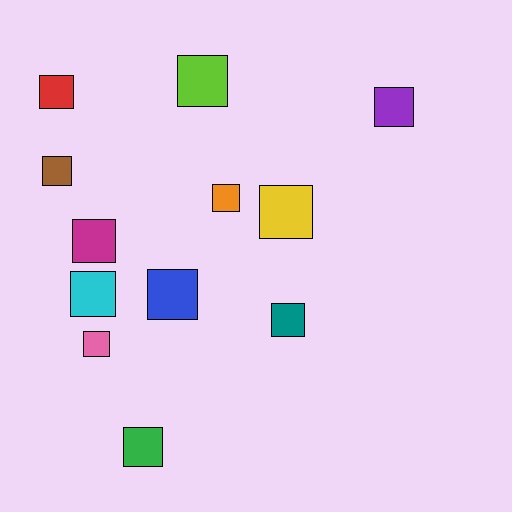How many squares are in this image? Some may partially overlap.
There are 12 squares.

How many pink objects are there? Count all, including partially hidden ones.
There is 1 pink object.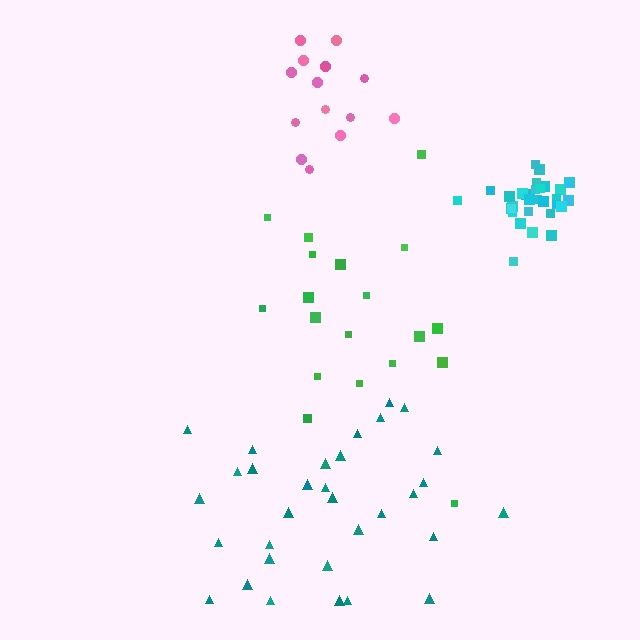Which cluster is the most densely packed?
Cyan.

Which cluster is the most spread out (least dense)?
Green.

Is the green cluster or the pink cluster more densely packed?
Pink.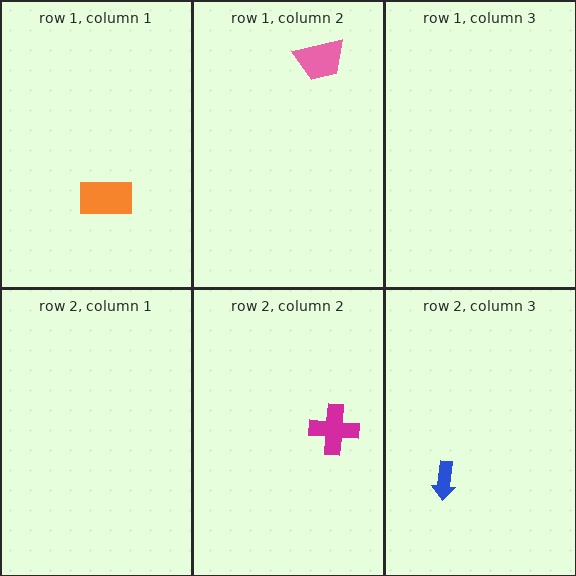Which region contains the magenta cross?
The row 2, column 2 region.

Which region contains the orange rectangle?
The row 1, column 1 region.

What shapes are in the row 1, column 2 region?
The pink trapezoid.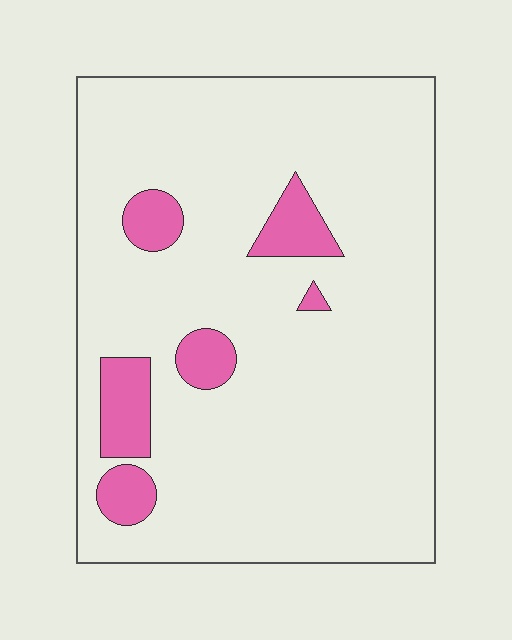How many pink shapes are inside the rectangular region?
6.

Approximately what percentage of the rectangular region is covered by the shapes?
Approximately 10%.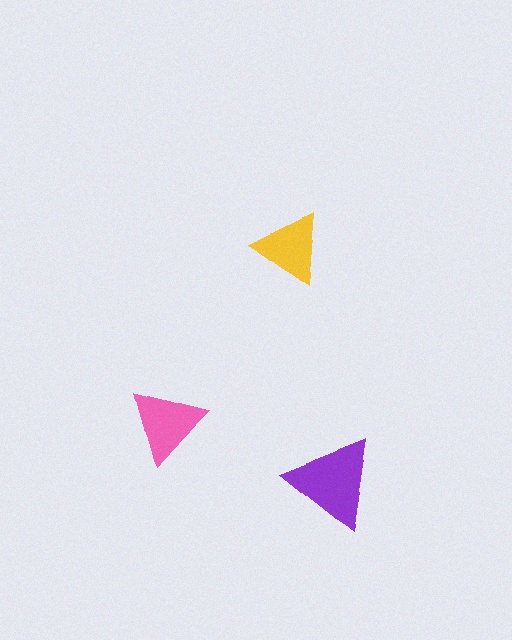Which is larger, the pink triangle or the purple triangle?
The purple one.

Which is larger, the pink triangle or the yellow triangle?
The pink one.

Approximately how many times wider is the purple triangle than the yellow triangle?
About 1.5 times wider.